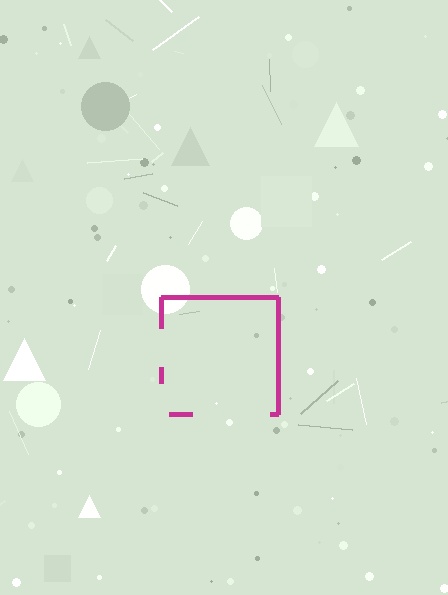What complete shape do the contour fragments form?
The contour fragments form a square.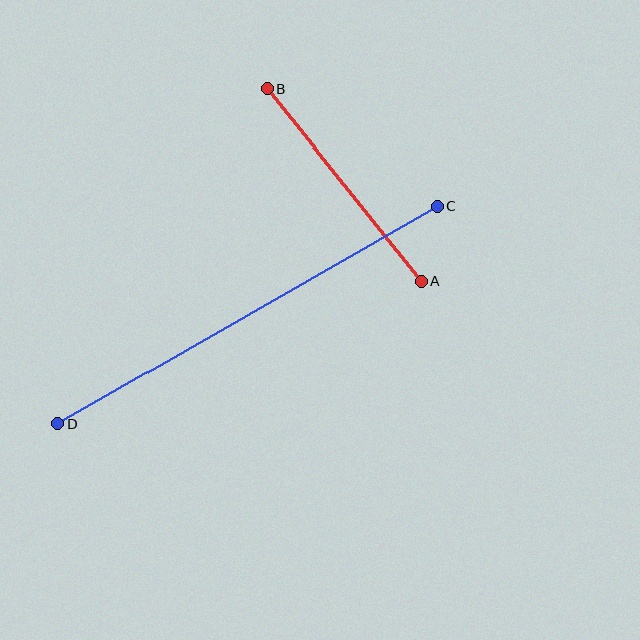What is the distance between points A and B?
The distance is approximately 247 pixels.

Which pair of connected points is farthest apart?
Points C and D are farthest apart.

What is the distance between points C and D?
The distance is approximately 438 pixels.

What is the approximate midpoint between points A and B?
The midpoint is at approximately (344, 185) pixels.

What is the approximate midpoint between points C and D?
The midpoint is at approximately (247, 315) pixels.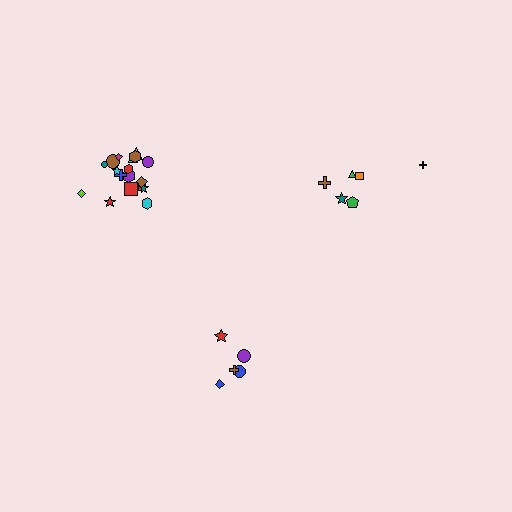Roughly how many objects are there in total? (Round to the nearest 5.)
Roughly 30 objects in total.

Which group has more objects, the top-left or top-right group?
The top-left group.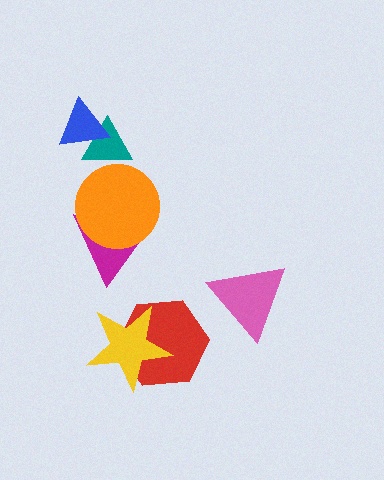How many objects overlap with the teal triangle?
2 objects overlap with the teal triangle.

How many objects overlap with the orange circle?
2 objects overlap with the orange circle.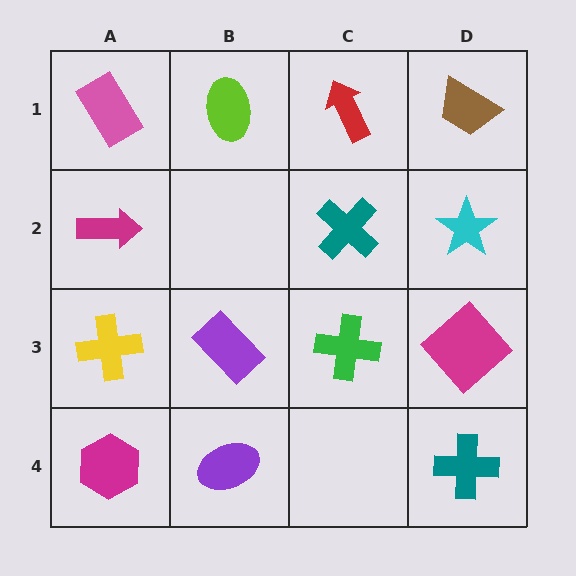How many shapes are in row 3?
4 shapes.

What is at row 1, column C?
A red arrow.